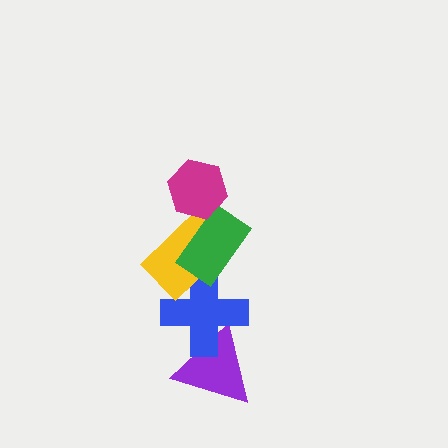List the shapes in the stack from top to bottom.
From top to bottom: the magenta hexagon, the green rectangle, the yellow rectangle, the blue cross, the purple triangle.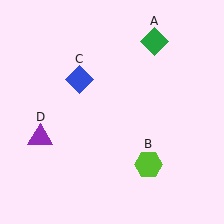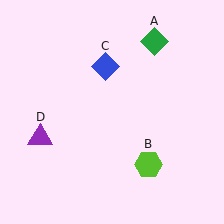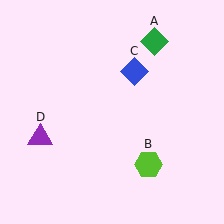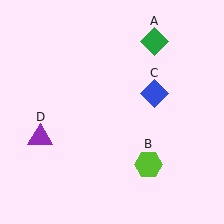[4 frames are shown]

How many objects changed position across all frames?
1 object changed position: blue diamond (object C).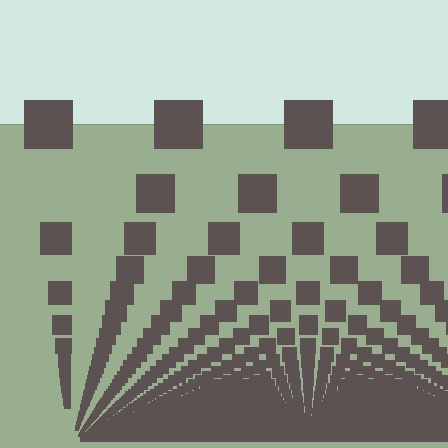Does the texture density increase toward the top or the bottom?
Density increases toward the bottom.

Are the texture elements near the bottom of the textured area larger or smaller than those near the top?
Smaller. The gradient is inverted — elements near the bottom are smaller and denser.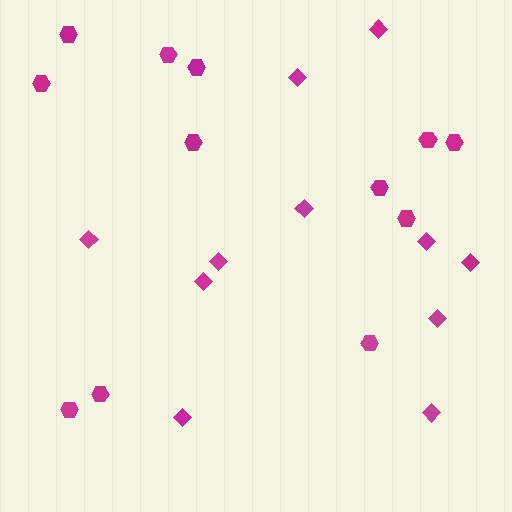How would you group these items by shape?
There are 2 groups: one group of diamonds (11) and one group of hexagons (12).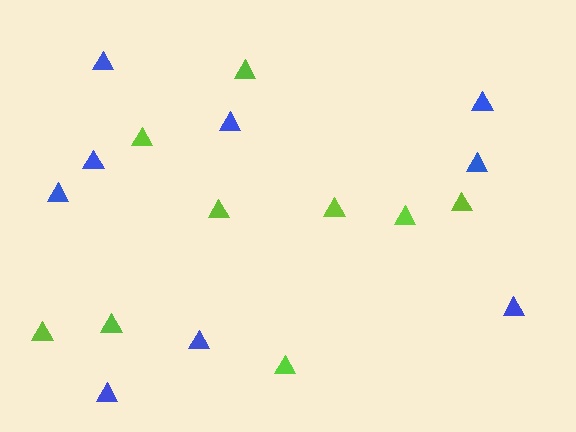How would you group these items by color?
There are 2 groups: one group of blue triangles (9) and one group of lime triangles (9).